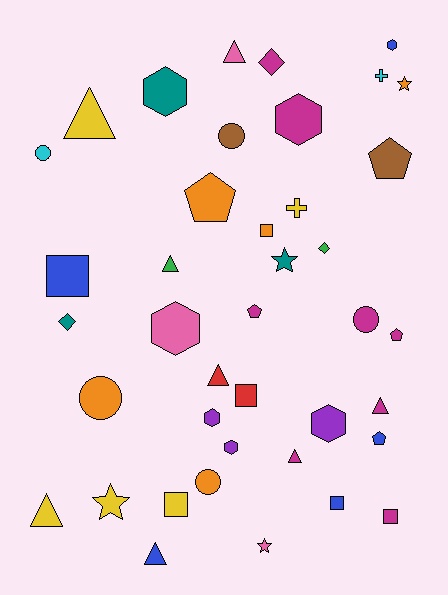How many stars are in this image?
There are 4 stars.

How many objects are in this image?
There are 40 objects.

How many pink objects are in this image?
There are 3 pink objects.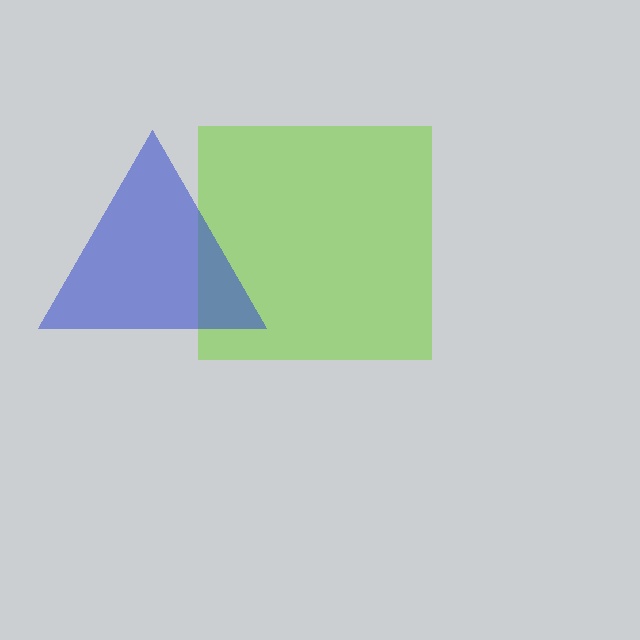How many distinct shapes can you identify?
There are 2 distinct shapes: a lime square, a blue triangle.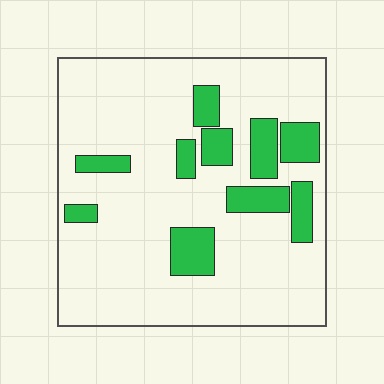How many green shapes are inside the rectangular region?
10.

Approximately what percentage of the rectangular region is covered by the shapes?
Approximately 20%.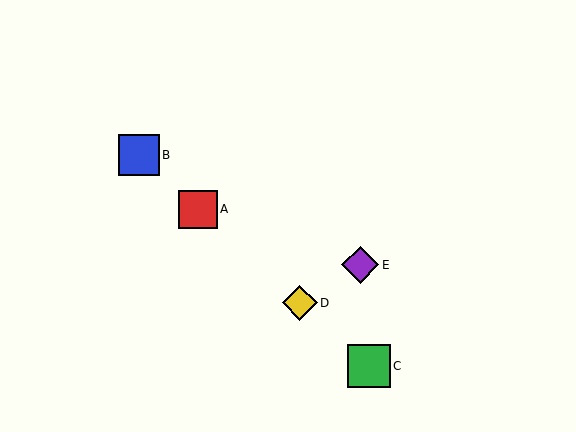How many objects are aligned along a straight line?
4 objects (A, B, C, D) are aligned along a straight line.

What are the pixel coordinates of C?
Object C is at (369, 366).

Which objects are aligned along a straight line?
Objects A, B, C, D are aligned along a straight line.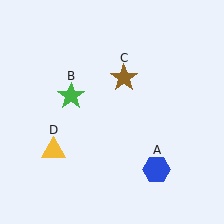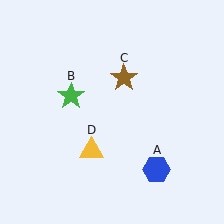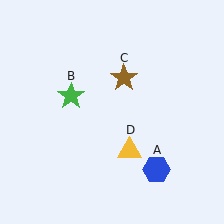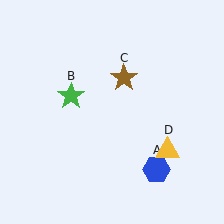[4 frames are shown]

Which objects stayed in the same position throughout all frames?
Blue hexagon (object A) and green star (object B) and brown star (object C) remained stationary.